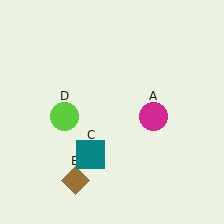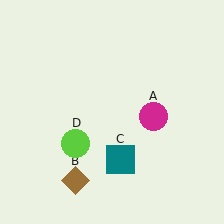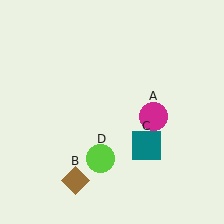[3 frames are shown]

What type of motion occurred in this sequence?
The teal square (object C), lime circle (object D) rotated counterclockwise around the center of the scene.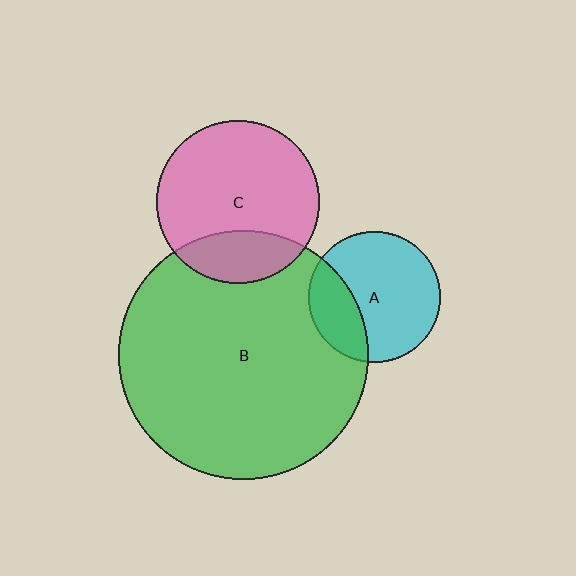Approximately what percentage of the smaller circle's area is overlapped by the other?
Approximately 30%.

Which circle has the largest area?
Circle B (green).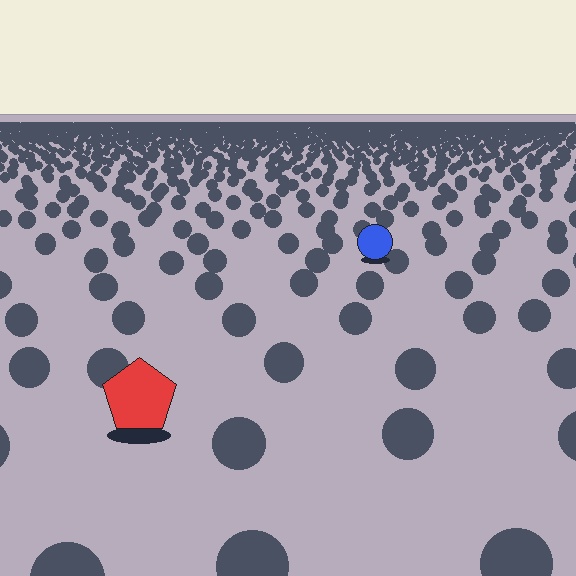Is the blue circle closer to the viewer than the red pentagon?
No. The red pentagon is closer — you can tell from the texture gradient: the ground texture is coarser near it.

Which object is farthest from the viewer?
The blue circle is farthest from the viewer. It appears smaller and the ground texture around it is denser.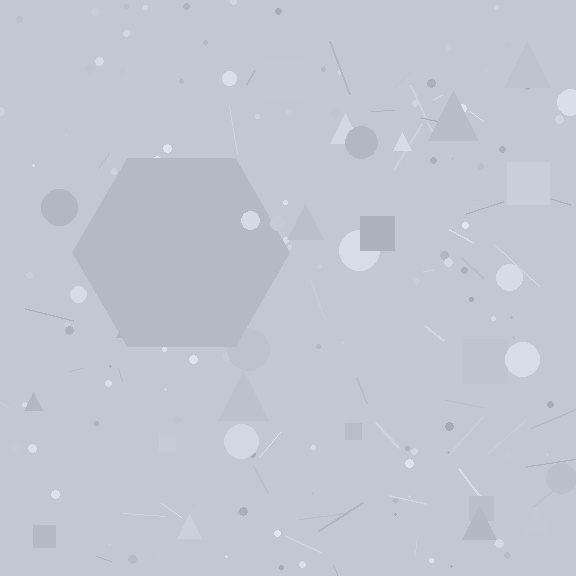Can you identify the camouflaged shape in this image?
The camouflaged shape is a hexagon.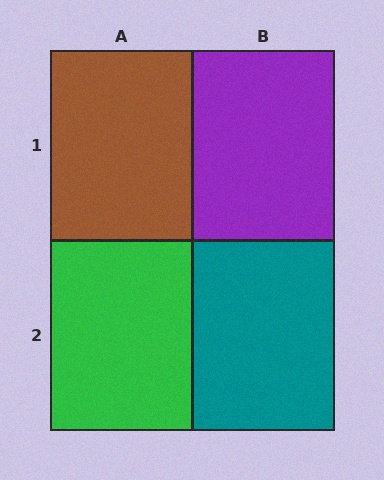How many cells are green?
1 cell is green.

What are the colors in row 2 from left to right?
Green, teal.